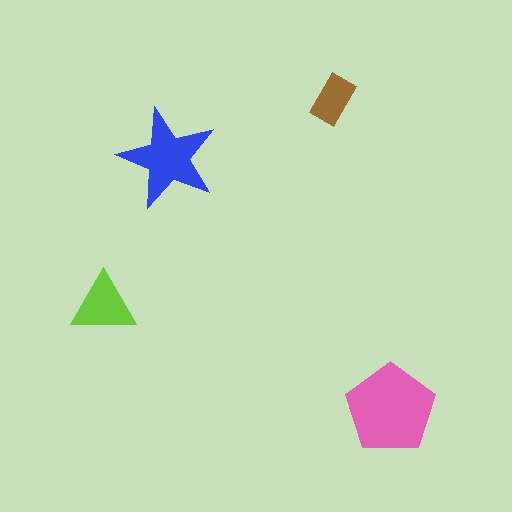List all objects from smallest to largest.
The brown rectangle, the lime triangle, the blue star, the pink pentagon.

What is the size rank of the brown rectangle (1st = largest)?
4th.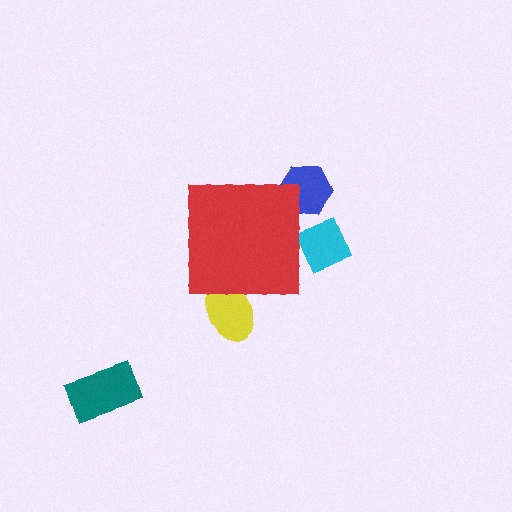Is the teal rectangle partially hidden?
No, the teal rectangle is fully visible.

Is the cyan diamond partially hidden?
Yes, the cyan diamond is partially hidden behind the red square.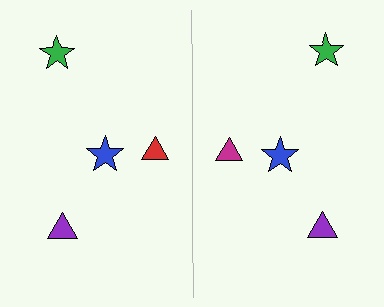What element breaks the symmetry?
The magenta triangle on the right side breaks the symmetry — its mirror counterpart is red.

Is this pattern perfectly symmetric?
No, the pattern is not perfectly symmetric. The magenta triangle on the right side breaks the symmetry — its mirror counterpart is red.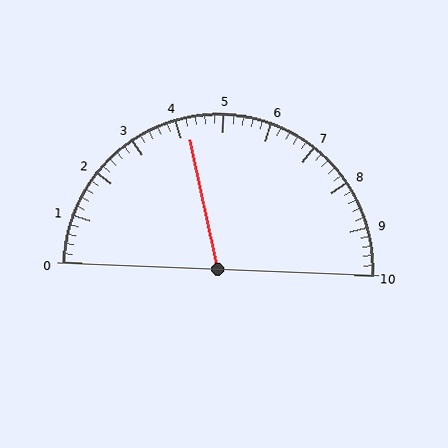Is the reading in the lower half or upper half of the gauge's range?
The reading is in the lower half of the range (0 to 10).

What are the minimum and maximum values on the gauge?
The gauge ranges from 0 to 10.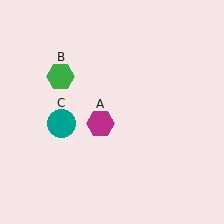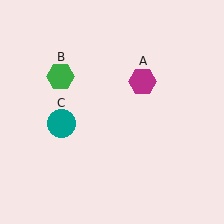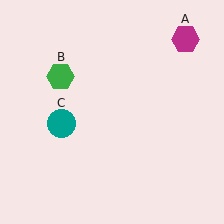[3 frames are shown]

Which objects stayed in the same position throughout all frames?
Green hexagon (object B) and teal circle (object C) remained stationary.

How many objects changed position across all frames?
1 object changed position: magenta hexagon (object A).